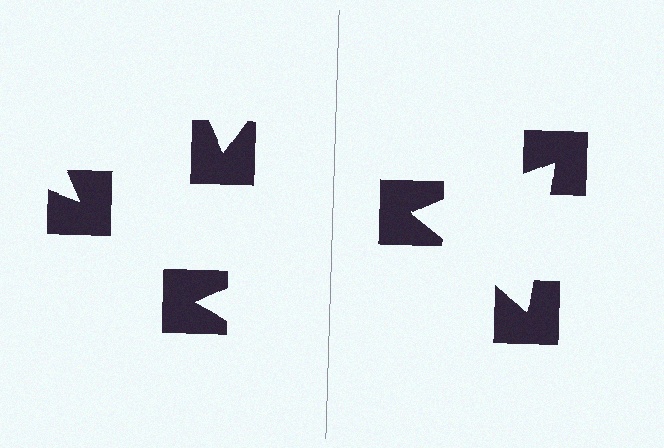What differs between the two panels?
The notched squares are positioned identically on both sides; only the wedge orientations differ. On the right they align to a triangle; on the left they are misaligned.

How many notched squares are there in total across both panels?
6 — 3 on each side.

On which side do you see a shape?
An illusory triangle appears on the right side. On the left side the wedge cuts are rotated, so no coherent shape forms.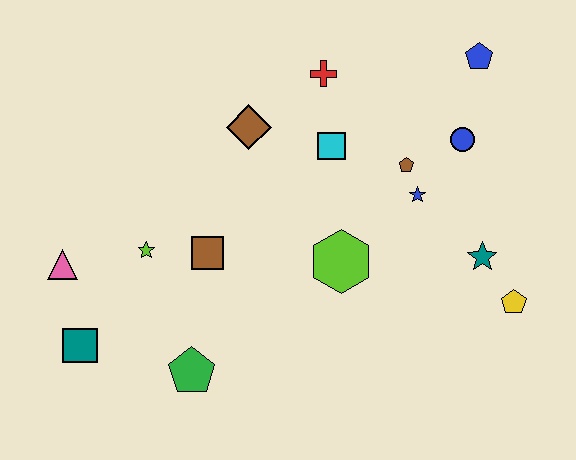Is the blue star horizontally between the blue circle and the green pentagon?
Yes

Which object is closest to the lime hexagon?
The blue star is closest to the lime hexagon.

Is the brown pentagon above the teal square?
Yes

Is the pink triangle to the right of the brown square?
No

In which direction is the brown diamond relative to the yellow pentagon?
The brown diamond is to the left of the yellow pentagon.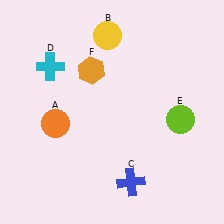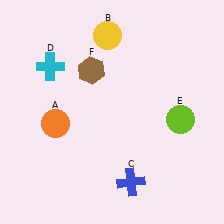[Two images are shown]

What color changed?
The hexagon (F) changed from orange in Image 1 to brown in Image 2.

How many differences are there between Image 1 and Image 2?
There is 1 difference between the two images.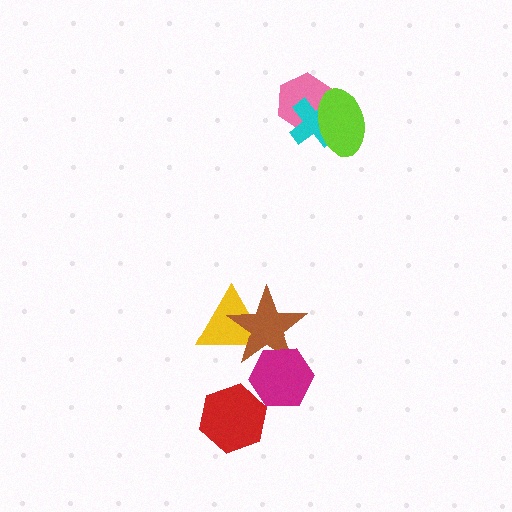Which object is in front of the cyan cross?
The lime ellipse is in front of the cyan cross.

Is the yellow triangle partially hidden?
Yes, it is partially covered by another shape.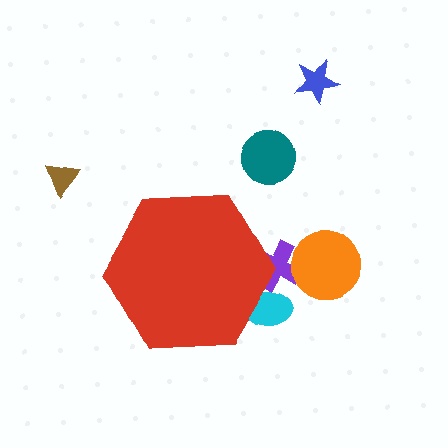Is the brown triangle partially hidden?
No, the brown triangle is fully visible.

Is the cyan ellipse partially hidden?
Yes, the cyan ellipse is partially hidden behind the red hexagon.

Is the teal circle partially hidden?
No, the teal circle is fully visible.